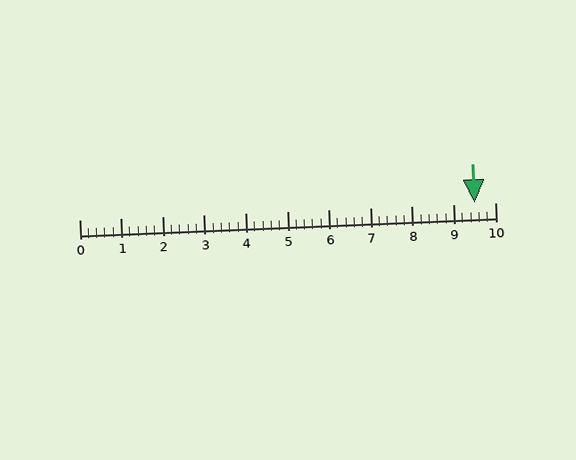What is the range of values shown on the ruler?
The ruler shows values from 0 to 10.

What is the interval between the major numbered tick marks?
The major tick marks are spaced 1 units apart.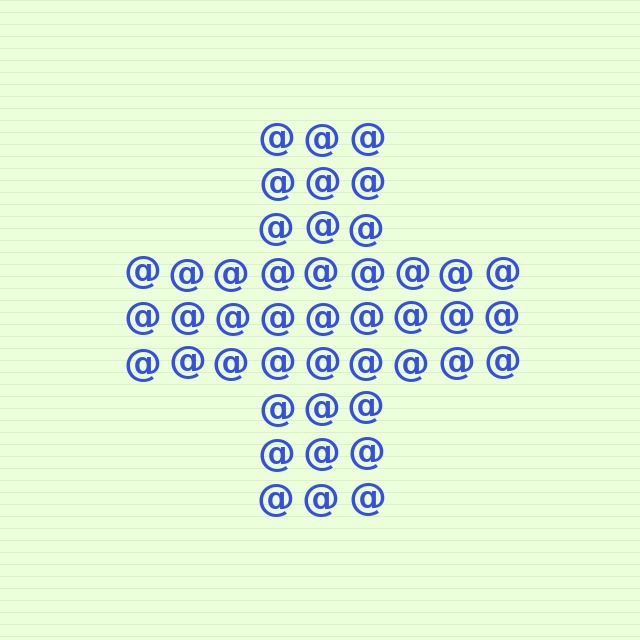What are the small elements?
The small elements are at signs.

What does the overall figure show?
The overall figure shows a cross.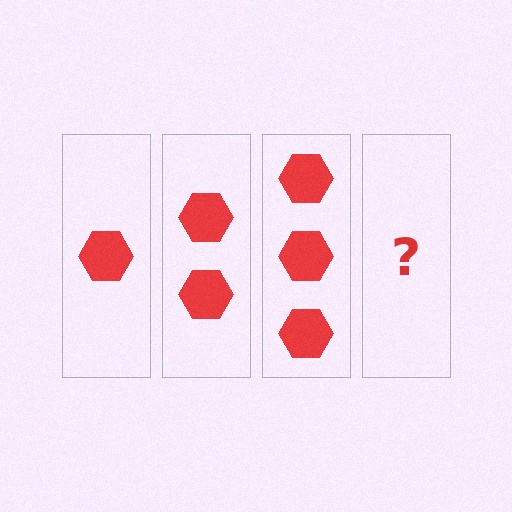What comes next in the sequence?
The next element should be 4 hexagons.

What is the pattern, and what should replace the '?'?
The pattern is that each step adds one more hexagon. The '?' should be 4 hexagons.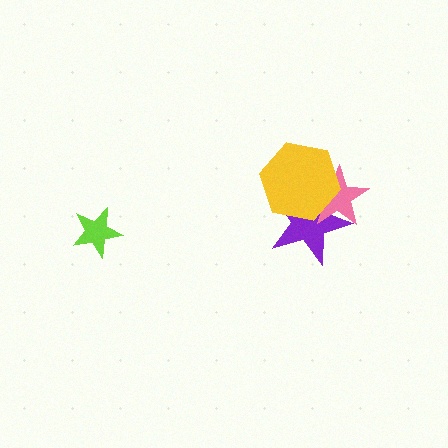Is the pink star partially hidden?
Yes, it is partially covered by another shape.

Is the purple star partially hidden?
Yes, it is partially covered by another shape.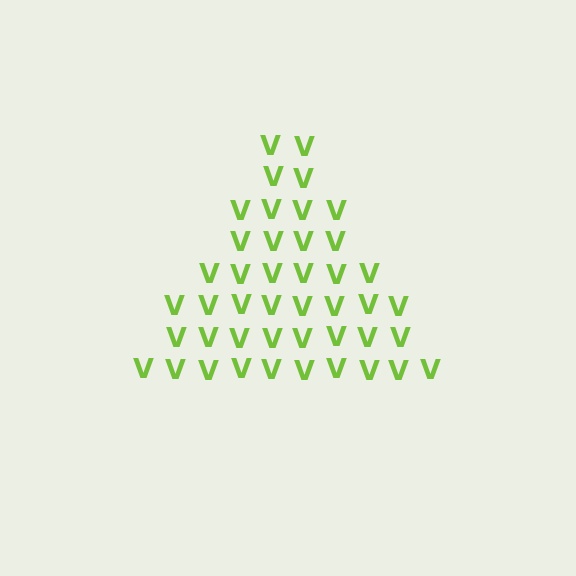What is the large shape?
The large shape is a triangle.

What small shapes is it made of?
It is made of small letter V's.